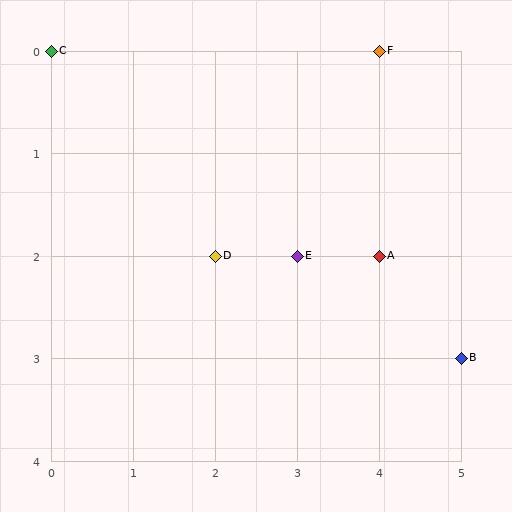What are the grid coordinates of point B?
Point B is at grid coordinates (5, 3).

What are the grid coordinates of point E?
Point E is at grid coordinates (3, 2).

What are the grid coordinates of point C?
Point C is at grid coordinates (0, 0).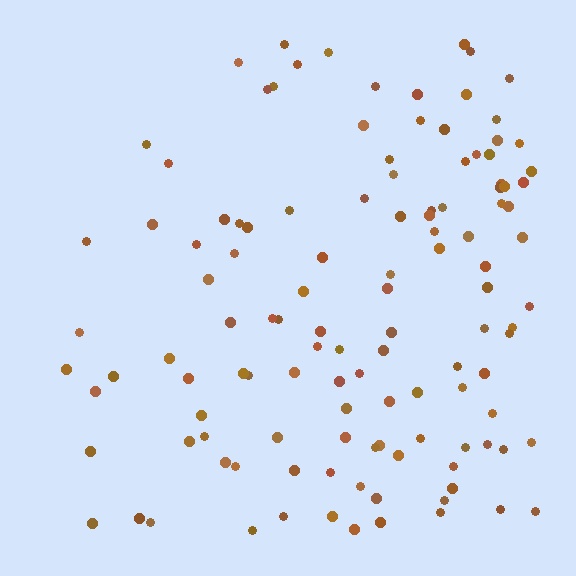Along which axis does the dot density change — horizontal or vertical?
Horizontal.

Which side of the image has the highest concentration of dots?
The right.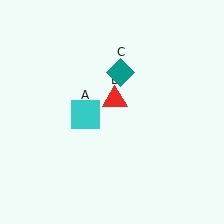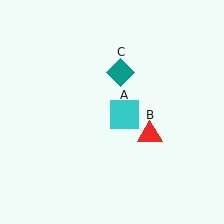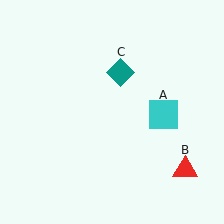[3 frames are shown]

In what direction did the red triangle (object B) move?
The red triangle (object B) moved down and to the right.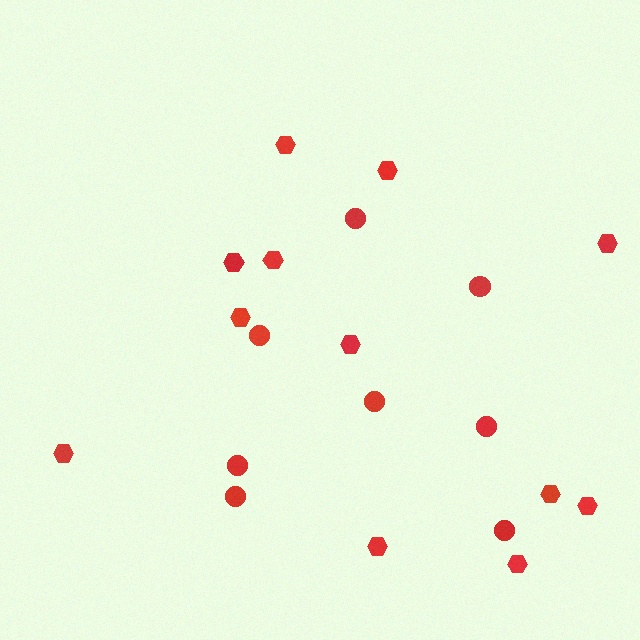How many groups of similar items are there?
There are 2 groups: one group of circles (8) and one group of hexagons (12).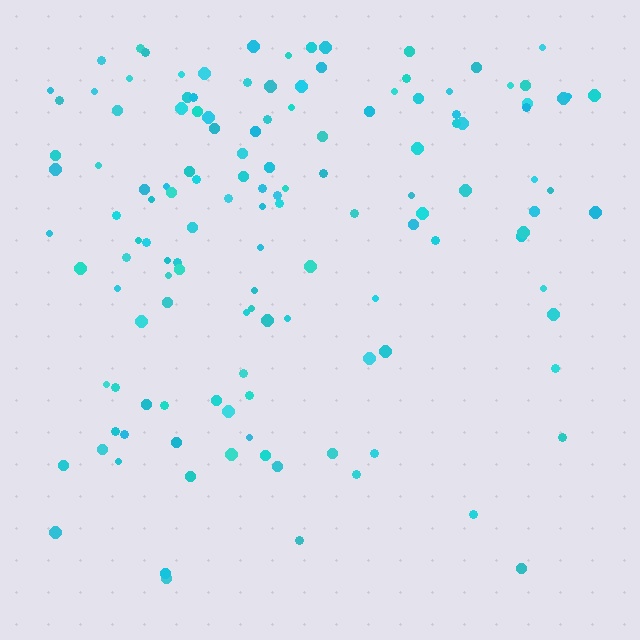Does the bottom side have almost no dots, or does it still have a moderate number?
Still a moderate number, just noticeably fewer than the top.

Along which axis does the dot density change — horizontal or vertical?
Vertical.